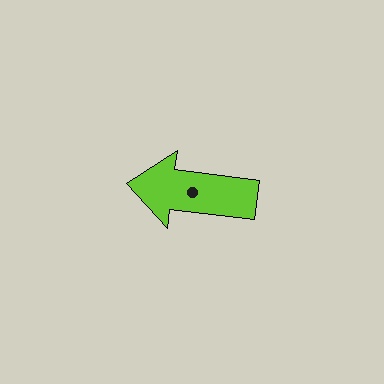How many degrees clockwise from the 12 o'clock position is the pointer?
Approximately 277 degrees.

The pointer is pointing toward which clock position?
Roughly 9 o'clock.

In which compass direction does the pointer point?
West.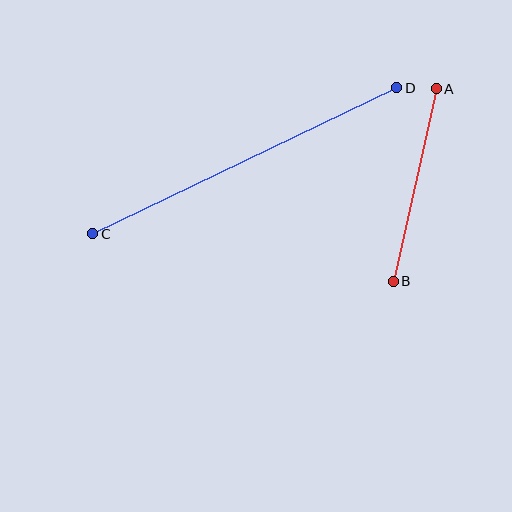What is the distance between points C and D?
The distance is approximately 338 pixels.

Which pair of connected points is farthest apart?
Points C and D are farthest apart.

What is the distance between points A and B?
The distance is approximately 198 pixels.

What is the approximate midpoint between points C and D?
The midpoint is at approximately (245, 161) pixels.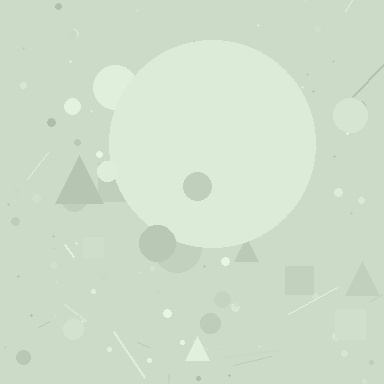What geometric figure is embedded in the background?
A circle is embedded in the background.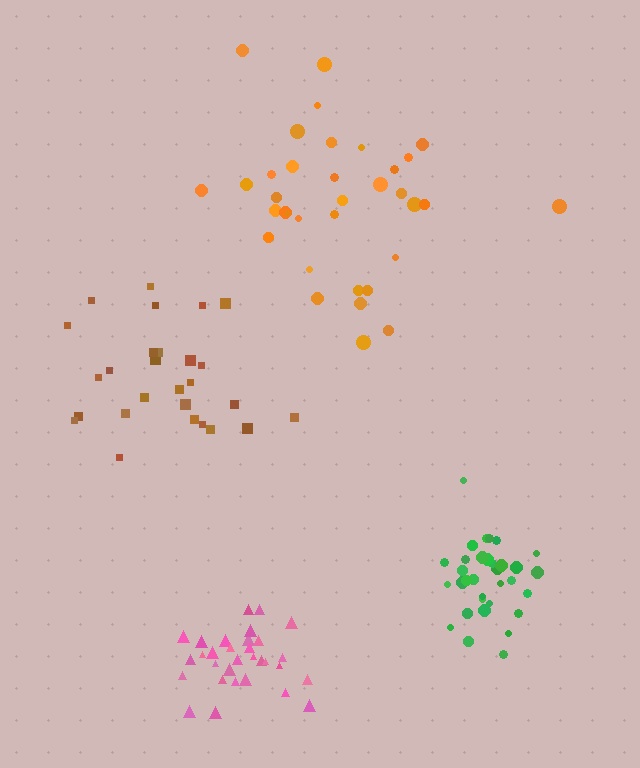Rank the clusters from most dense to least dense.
green, pink, brown, orange.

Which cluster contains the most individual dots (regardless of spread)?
Orange (35).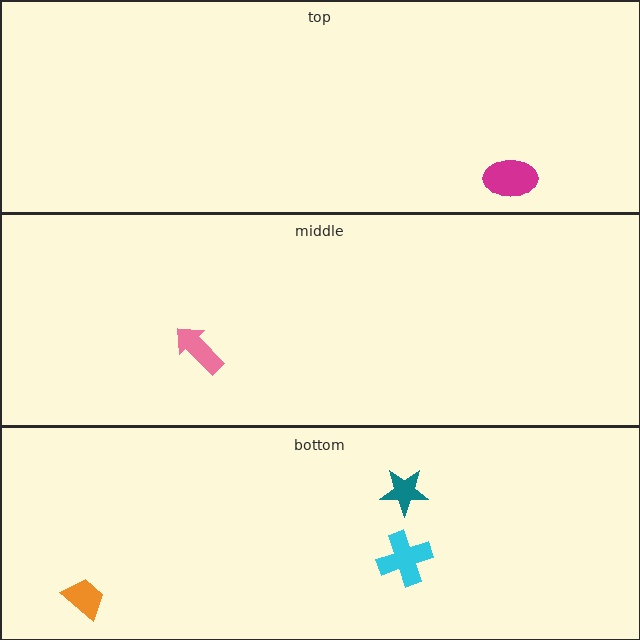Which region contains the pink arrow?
The middle region.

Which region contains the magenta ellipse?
The top region.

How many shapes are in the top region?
1.